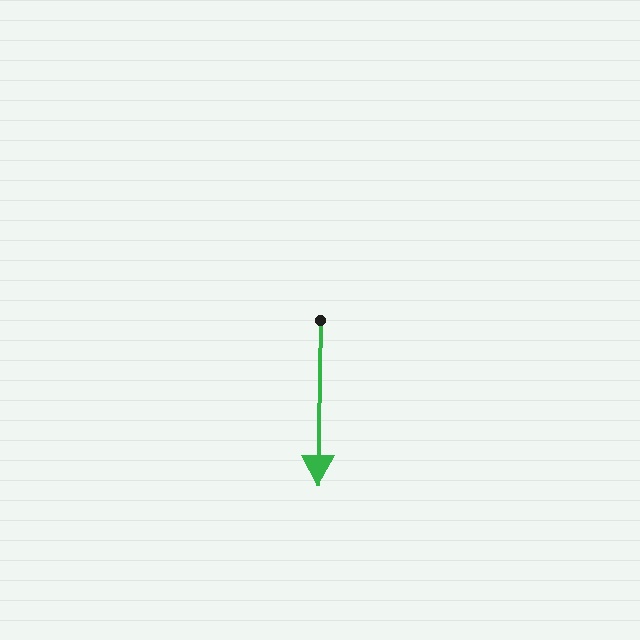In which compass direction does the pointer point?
South.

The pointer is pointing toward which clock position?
Roughly 6 o'clock.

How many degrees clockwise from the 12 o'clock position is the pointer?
Approximately 181 degrees.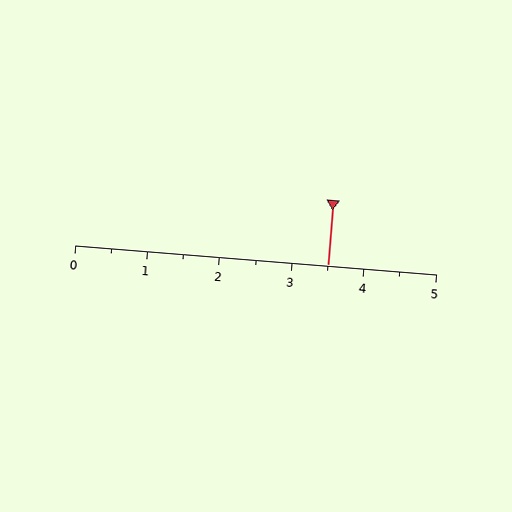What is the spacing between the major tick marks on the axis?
The major ticks are spaced 1 apart.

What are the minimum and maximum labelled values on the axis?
The axis runs from 0 to 5.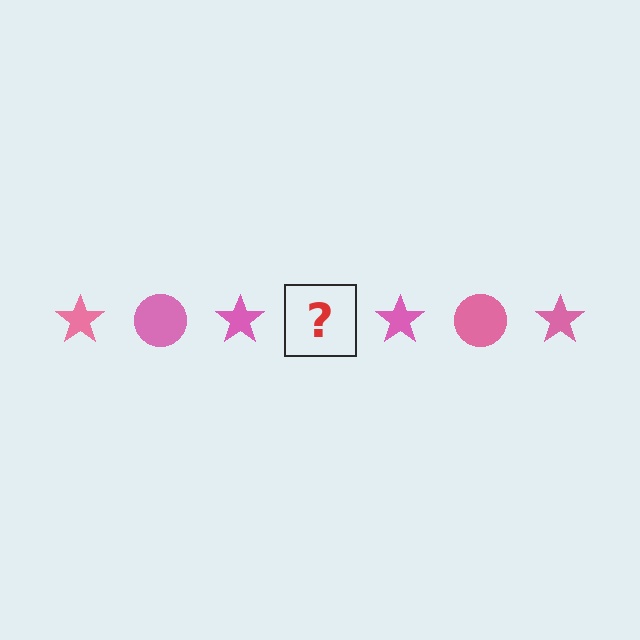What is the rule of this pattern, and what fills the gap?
The rule is that the pattern cycles through star, circle shapes in pink. The gap should be filled with a pink circle.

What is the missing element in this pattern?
The missing element is a pink circle.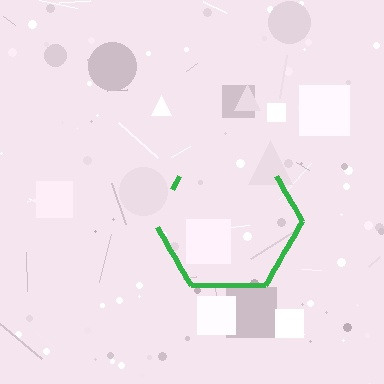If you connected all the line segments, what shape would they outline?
They would outline a hexagon.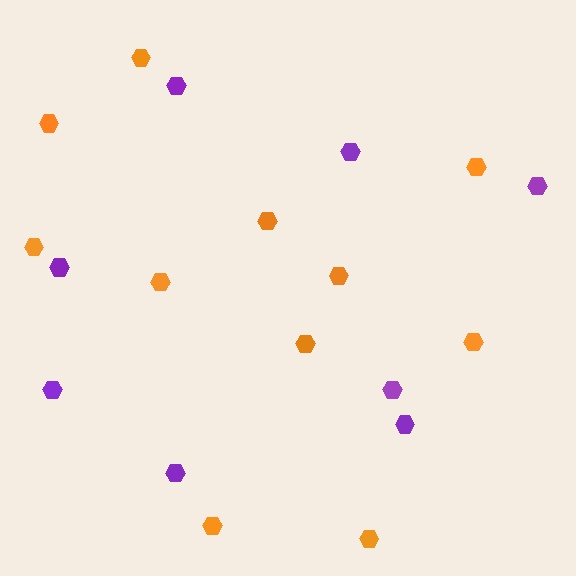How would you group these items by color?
There are 2 groups: one group of orange hexagons (11) and one group of purple hexagons (8).